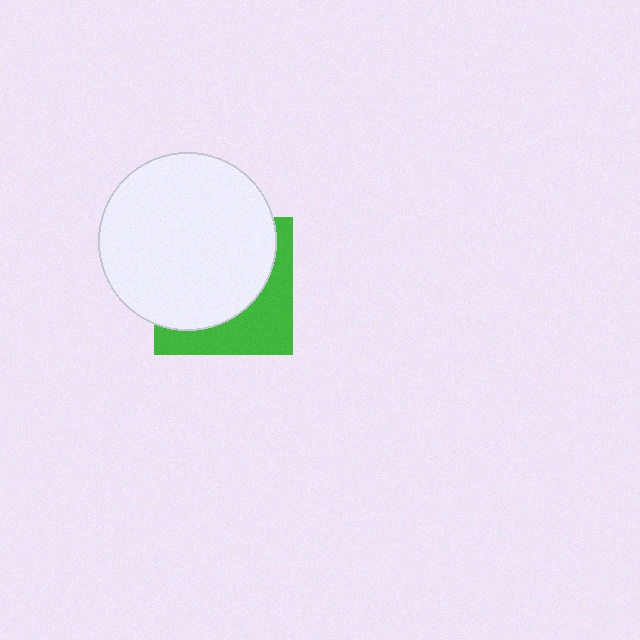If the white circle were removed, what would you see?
You would see the complete green square.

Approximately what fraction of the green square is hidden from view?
Roughly 63% of the green square is hidden behind the white circle.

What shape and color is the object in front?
The object in front is a white circle.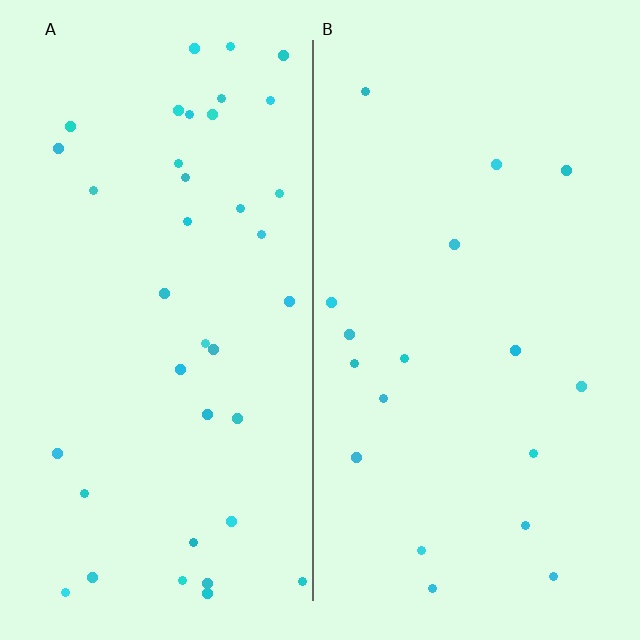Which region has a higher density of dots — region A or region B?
A (the left).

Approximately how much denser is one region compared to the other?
Approximately 2.1× — region A over region B.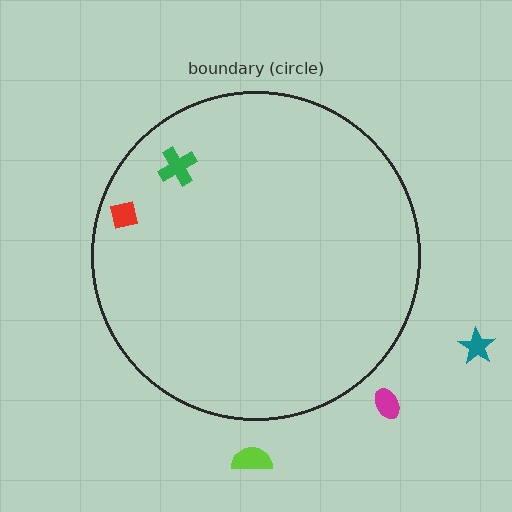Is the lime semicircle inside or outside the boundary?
Outside.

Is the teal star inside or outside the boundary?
Outside.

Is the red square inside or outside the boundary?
Inside.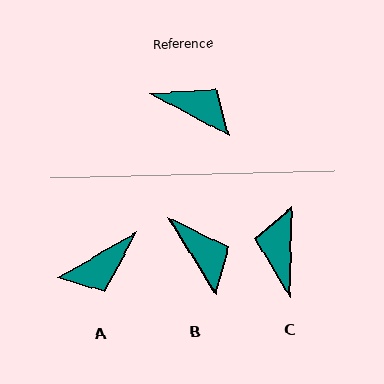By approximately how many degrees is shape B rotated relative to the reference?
Approximately 30 degrees clockwise.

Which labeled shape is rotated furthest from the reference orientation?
A, about 122 degrees away.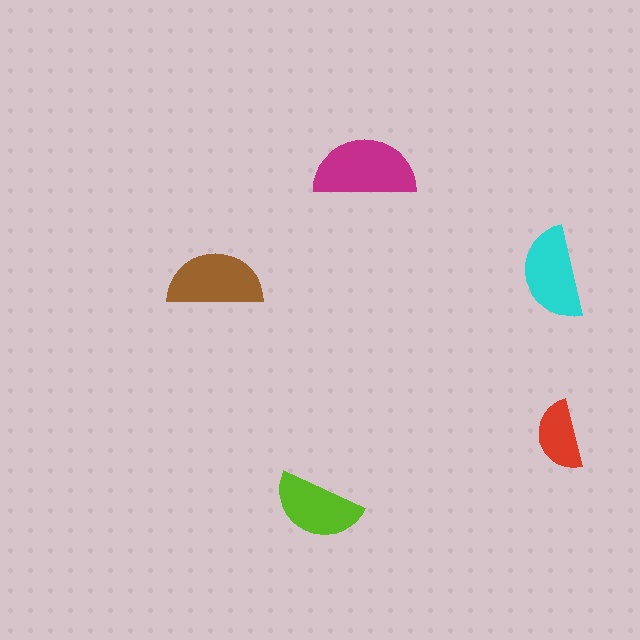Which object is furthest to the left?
The brown semicircle is leftmost.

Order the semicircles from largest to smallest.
the magenta one, the brown one, the cyan one, the lime one, the red one.